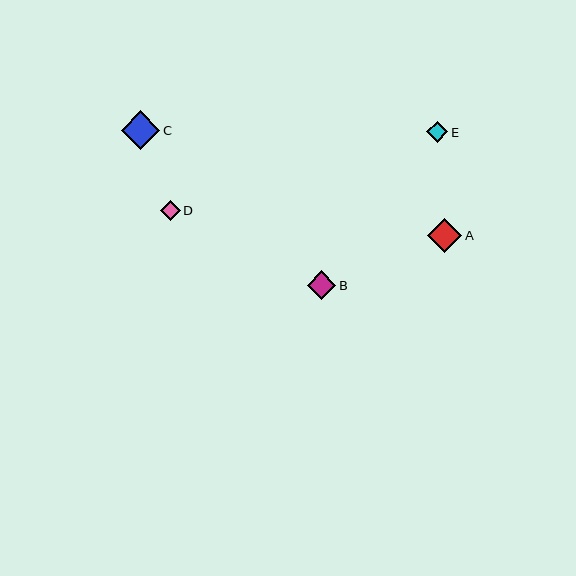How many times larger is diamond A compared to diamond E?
Diamond A is approximately 1.6 times the size of diamond E.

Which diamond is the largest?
Diamond C is the largest with a size of approximately 39 pixels.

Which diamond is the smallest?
Diamond D is the smallest with a size of approximately 20 pixels.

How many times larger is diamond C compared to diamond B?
Diamond C is approximately 1.3 times the size of diamond B.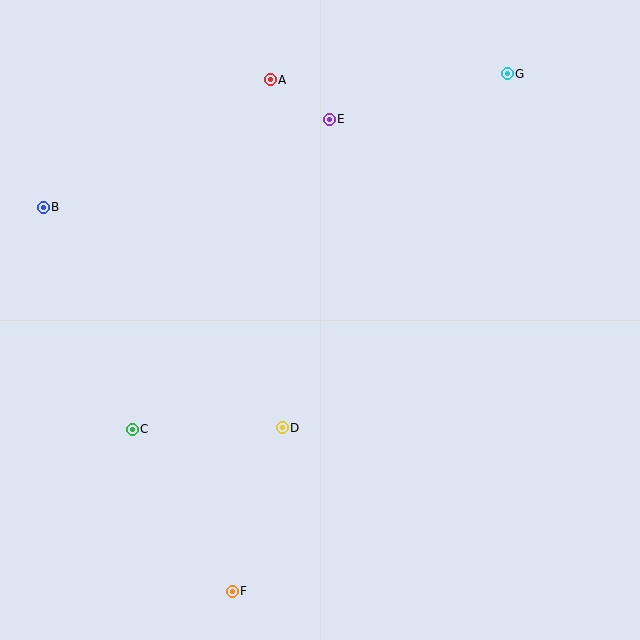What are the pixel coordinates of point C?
Point C is at (132, 429).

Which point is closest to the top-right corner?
Point G is closest to the top-right corner.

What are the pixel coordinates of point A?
Point A is at (270, 80).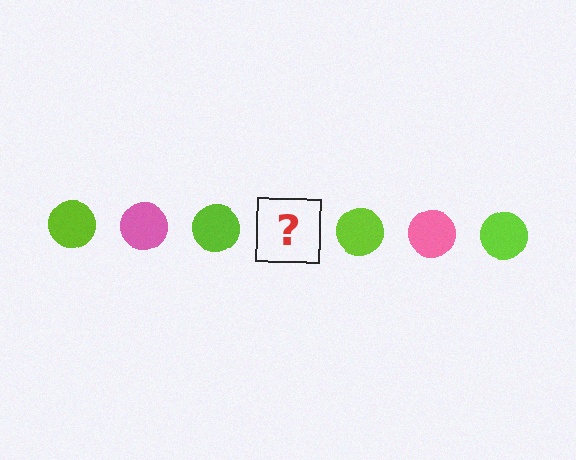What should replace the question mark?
The question mark should be replaced with a pink circle.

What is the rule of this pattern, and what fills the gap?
The rule is that the pattern cycles through lime, pink circles. The gap should be filled with a pink circle.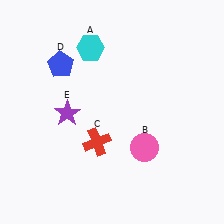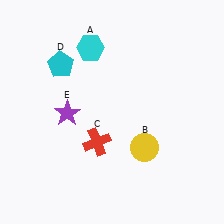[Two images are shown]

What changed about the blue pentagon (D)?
In Image 1, D is blue. In Image 2, it changed to cyan.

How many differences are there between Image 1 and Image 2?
There are 2 differences between the two images.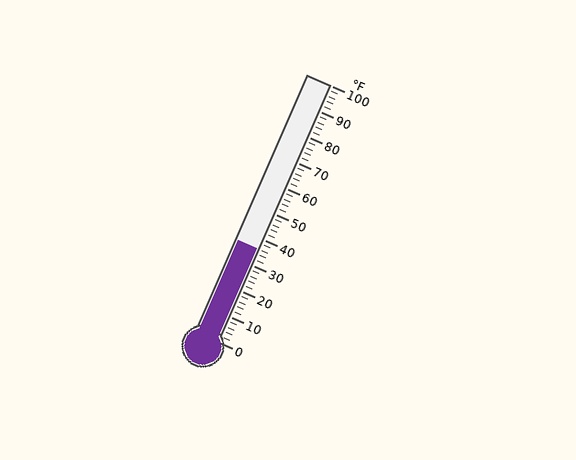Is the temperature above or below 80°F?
The temperature is below 80°F.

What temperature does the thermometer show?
The thermometer shows approximately 36°F.